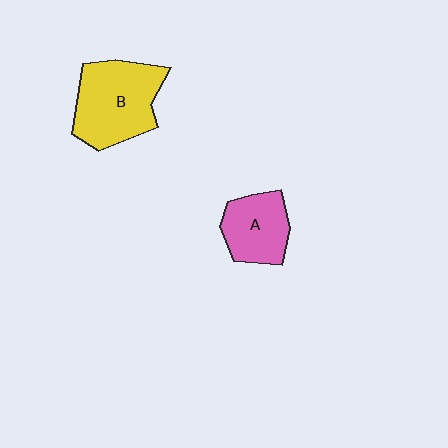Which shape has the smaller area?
Shape A (pink).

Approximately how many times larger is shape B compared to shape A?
Approximately 1.5 times.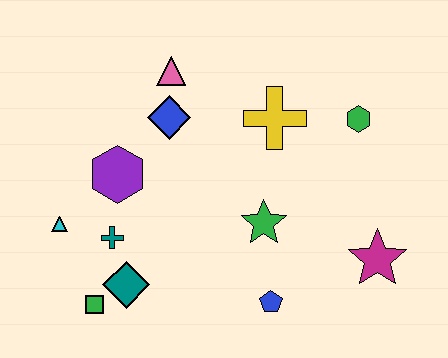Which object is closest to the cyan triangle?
The teal cross is closest to the cyan triangle.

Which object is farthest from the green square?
The green hexagon is farthest from the green square.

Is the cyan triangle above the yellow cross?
No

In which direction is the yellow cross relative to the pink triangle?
The yellow cross is to the right of the pink triangle.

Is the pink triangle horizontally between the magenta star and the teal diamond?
Yes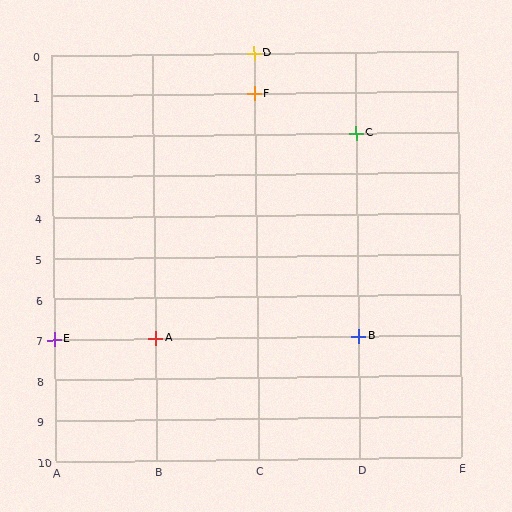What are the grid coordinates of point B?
Point B is at grid coordinates (D, 7).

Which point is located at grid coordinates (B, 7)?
Point A is at (B, 7).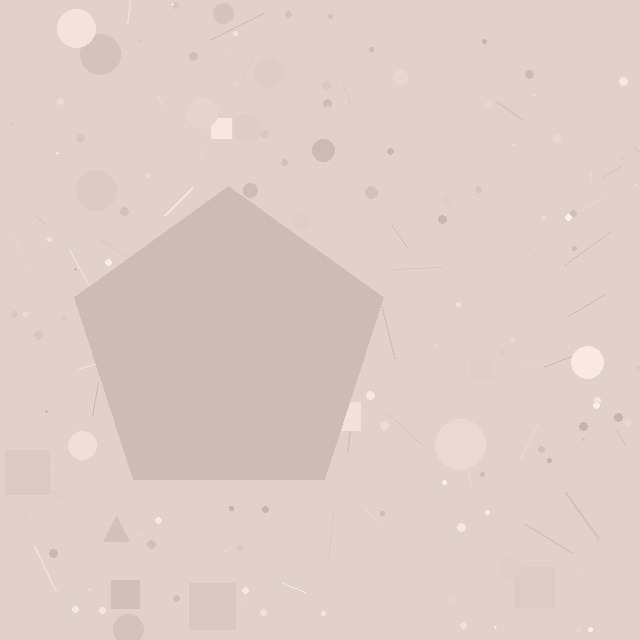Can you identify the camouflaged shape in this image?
The camouflaged shape is a pentagon.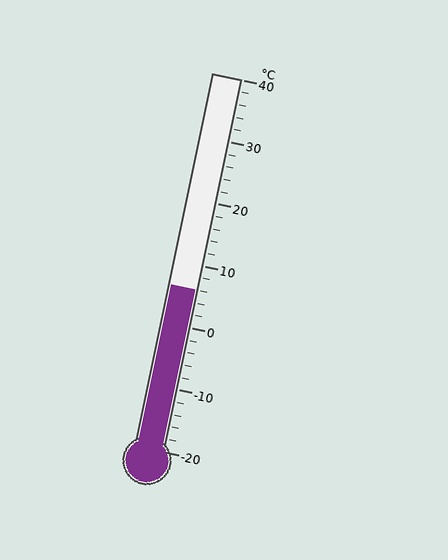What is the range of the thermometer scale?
The thermometer scale ranges from -20°C to 40°C.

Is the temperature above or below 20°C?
The temperature is below 20°C.